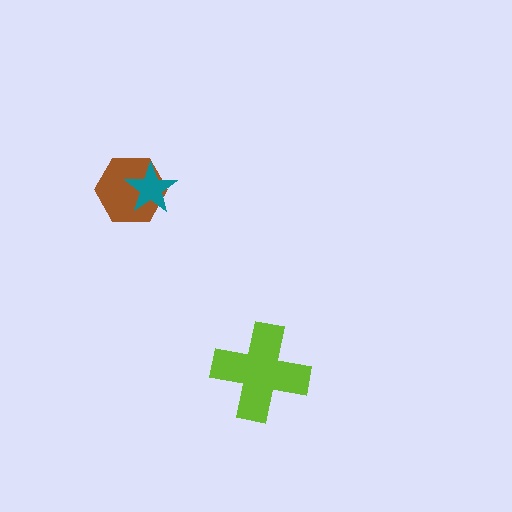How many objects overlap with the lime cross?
0 objects overlap with the lime cross.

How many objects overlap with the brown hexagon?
1 object overlaps with the brown hexagon.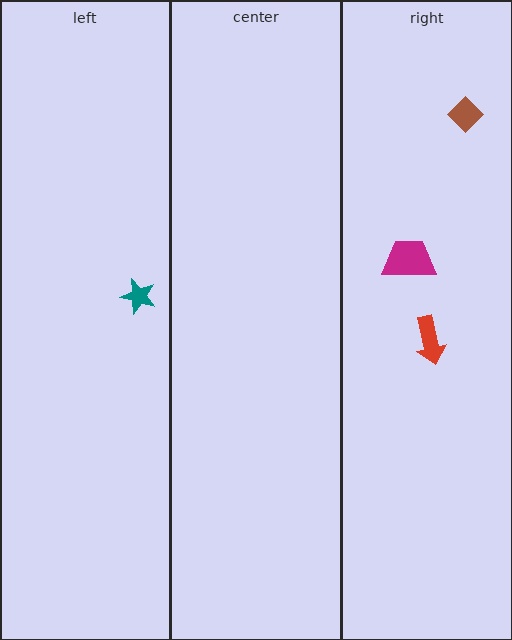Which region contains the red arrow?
The right region.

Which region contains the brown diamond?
The right region.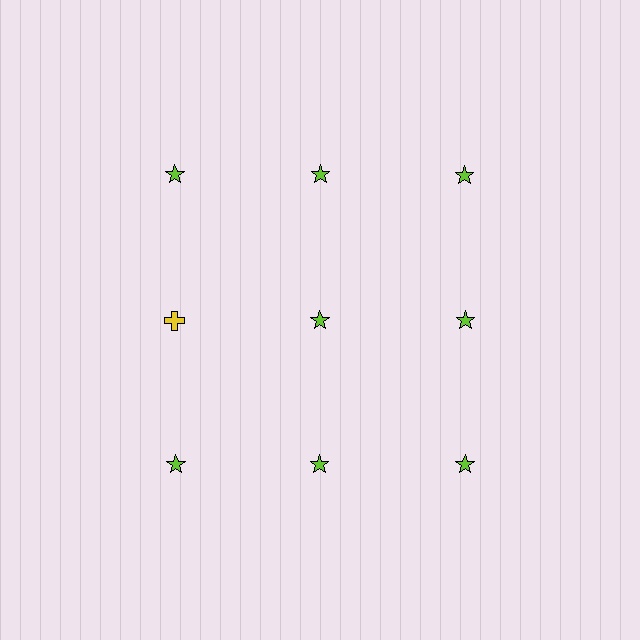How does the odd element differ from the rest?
It differs in both color (yellow instead of lime) and shape (cross instead of star).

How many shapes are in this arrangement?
There are 9 shapes arranged in a grid pattern.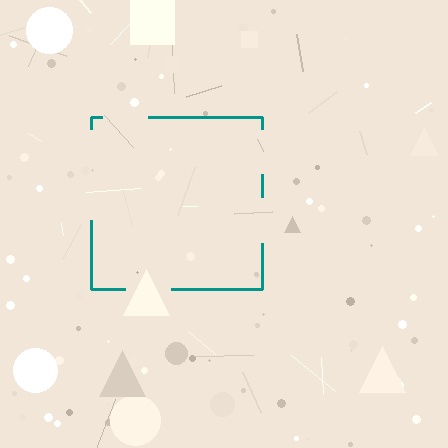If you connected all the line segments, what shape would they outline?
They would outline a square.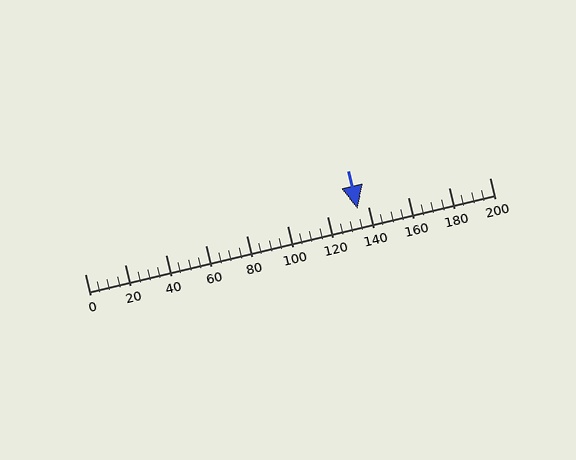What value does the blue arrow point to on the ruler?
The blue arrow points to approximately 135.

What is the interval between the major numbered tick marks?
The major tick marks are spaced 20 units apart.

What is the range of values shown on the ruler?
The ruler shows values from 0 to 200.